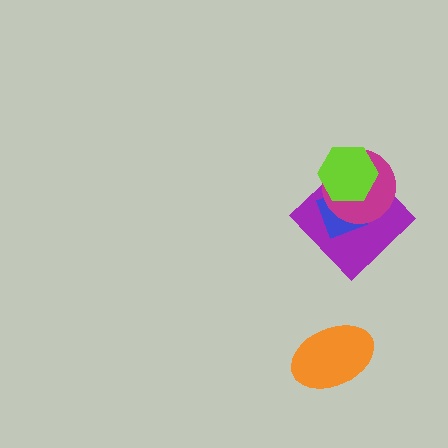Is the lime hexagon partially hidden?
No, no other shape covers it.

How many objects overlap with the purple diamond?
3 objects overlap with the purple diamond.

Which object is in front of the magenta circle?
The lime hexagon is in front of the magenta circle.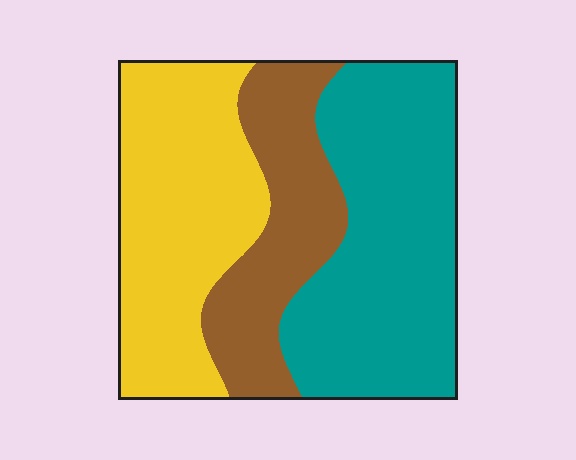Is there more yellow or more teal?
Teal.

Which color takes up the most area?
Teal, at roughly 40%.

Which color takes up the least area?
Brown, at roughly 25%.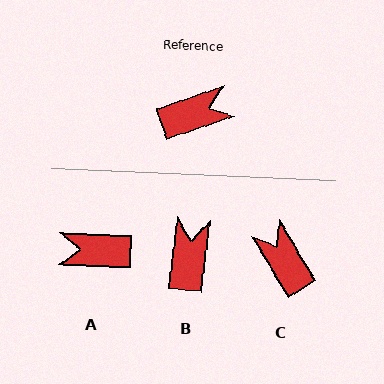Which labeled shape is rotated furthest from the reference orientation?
A, about 159 degrees away.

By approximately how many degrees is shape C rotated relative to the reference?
Approximately 102 degrees counter-clockwise.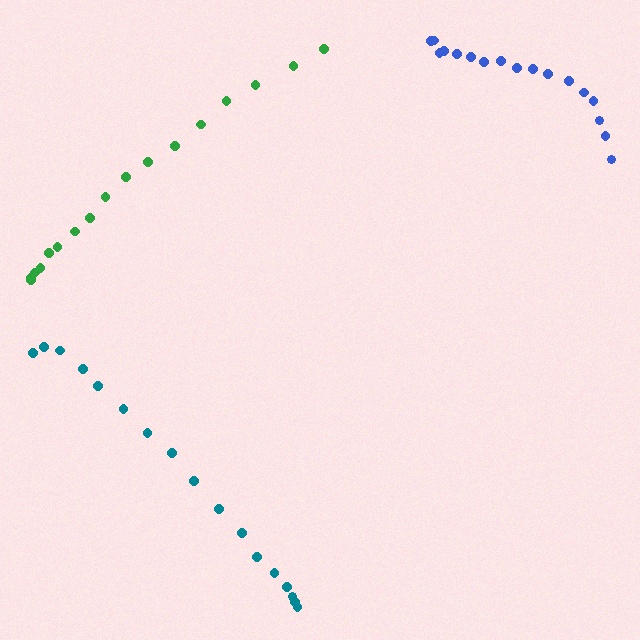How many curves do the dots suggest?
There are 3 distinct paths.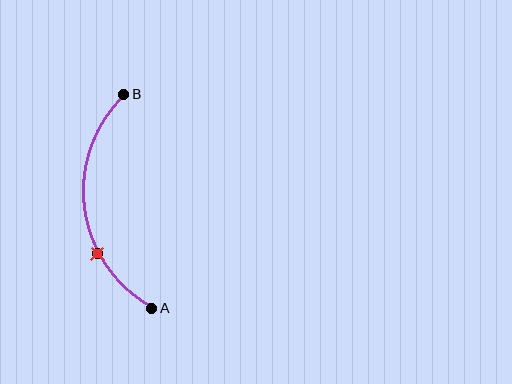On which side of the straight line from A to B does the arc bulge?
The arc bulges to the left of the straight line connecting A and B.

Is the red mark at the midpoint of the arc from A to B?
No. The red mark lies on the arc but is closer to endpoint A. The arc midpoint would be at the point on the curve equidistant along the arc from both A and B.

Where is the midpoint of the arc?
The arc midpoint is the point on the curve farthest from the straight line joining A and B. It sits to the left of that line.